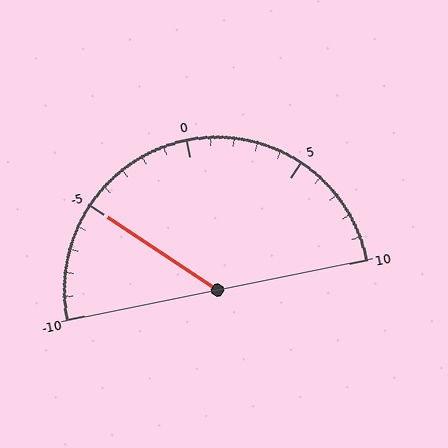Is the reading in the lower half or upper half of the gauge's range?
The reading is in the lower half of the range (-10 to 10).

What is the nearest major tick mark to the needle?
The nearest major tick mark is -5.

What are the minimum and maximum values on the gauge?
The gauge ranges from -10 to 10.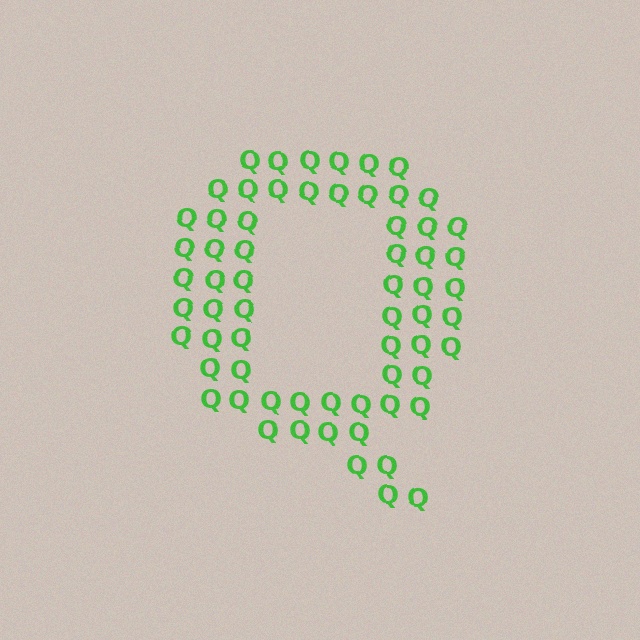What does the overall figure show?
The overall figure shows the letter Q.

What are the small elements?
The small elements are letter Q's.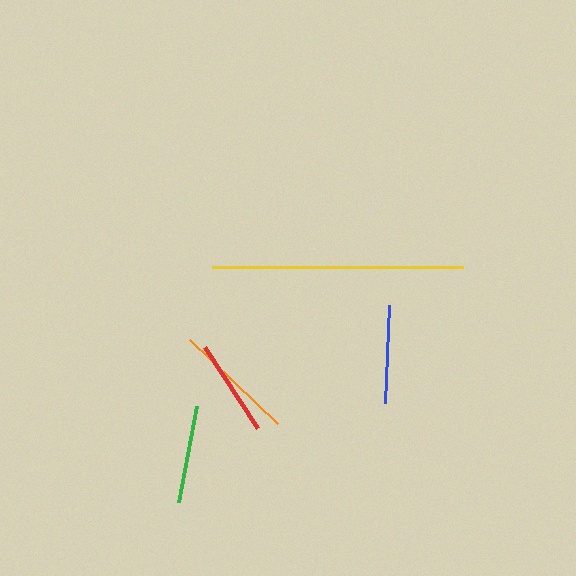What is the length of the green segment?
The green segment is approximately 98 pixels long.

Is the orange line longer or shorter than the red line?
The orange line is longer than the red line.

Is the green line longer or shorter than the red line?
The green line is longer than the red line.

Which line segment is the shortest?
The red line is the shortest at approximately 97 pixels.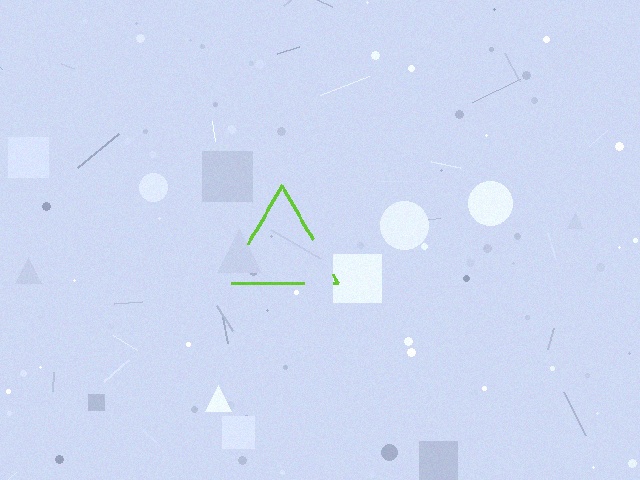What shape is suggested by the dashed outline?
The dashed outline suggests a triangle.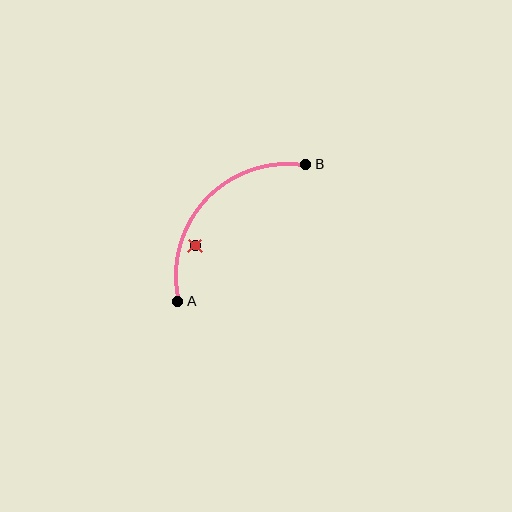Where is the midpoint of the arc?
The arc midpoint is the point on the curve farthest from the straight line joining A and B. It sits above and to the left of that line.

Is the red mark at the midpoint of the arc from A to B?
No — the red mark does not lie on the arc at all. It sits slightly inside the curve.